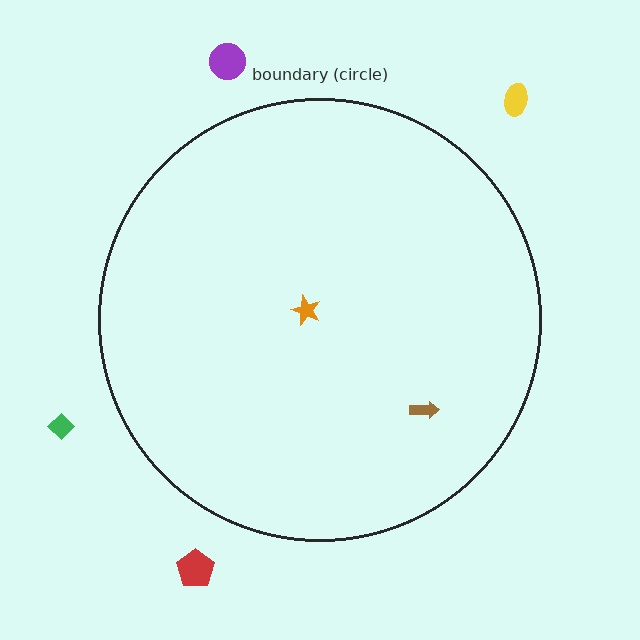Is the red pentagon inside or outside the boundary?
Outside.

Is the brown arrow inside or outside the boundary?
Inside.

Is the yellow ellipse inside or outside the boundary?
Outside.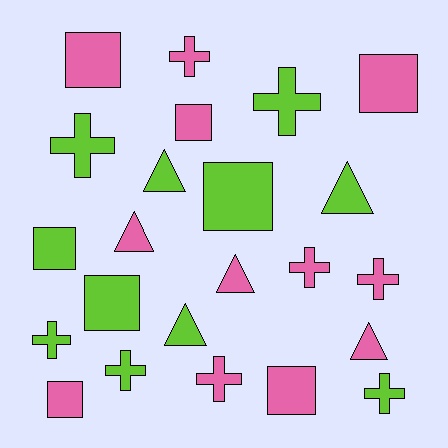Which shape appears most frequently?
Cross, with 9 objects.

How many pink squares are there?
There are 5 pink squares.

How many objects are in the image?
There are 23 objects.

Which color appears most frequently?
Pink, with 12 objects.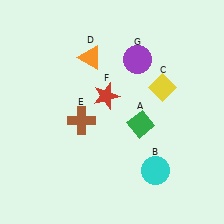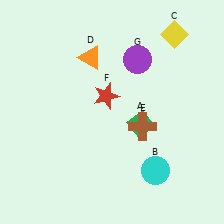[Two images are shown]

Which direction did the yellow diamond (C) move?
The yellow diamond (C) moved up.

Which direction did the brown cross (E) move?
The brown cross (E) moved right.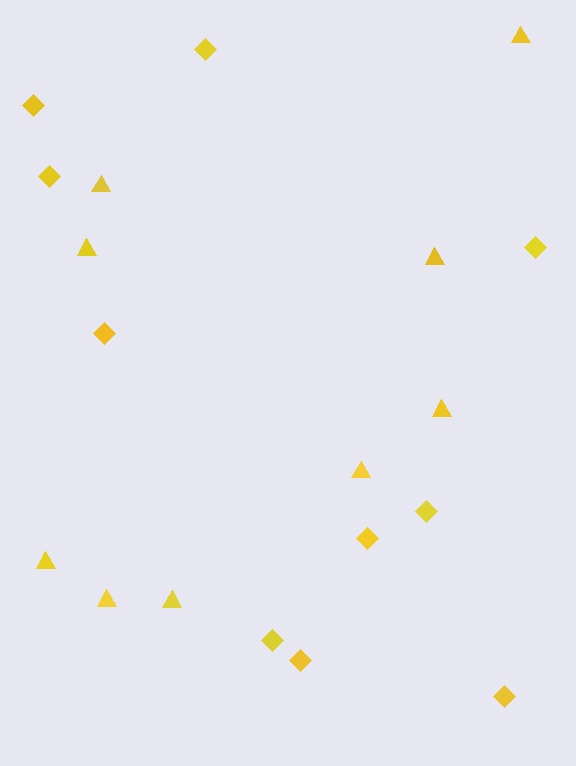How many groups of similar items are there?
There are 2 groups: one group of diamonds (10) and one group of triangles (9).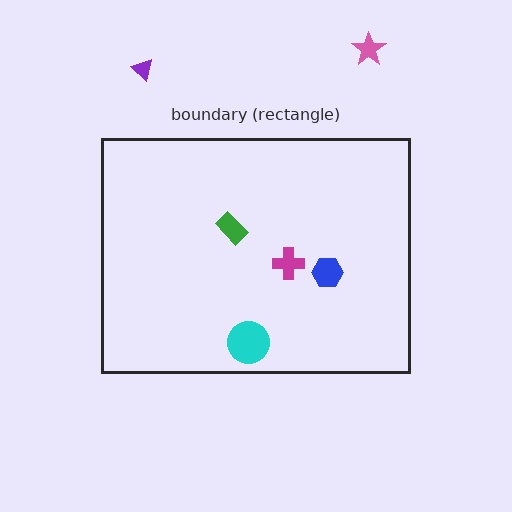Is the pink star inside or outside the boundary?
Outside.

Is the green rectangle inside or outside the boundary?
Inside.